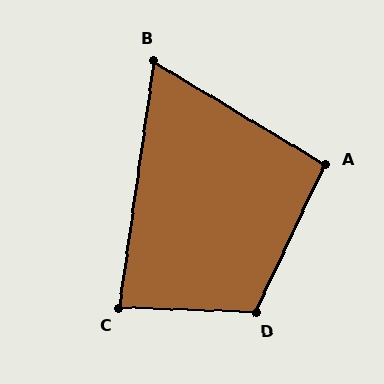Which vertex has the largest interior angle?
D, at approximately 113 degrees.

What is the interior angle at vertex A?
Approximately 96 degrees (obtuse).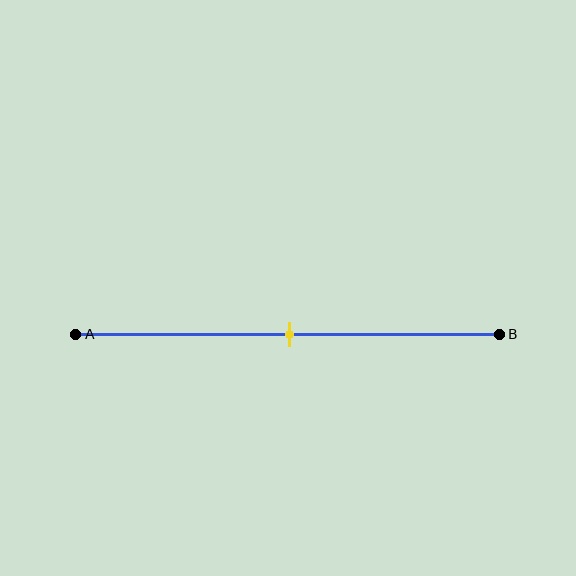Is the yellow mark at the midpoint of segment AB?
Yes, the mark is approximately at the midpoint.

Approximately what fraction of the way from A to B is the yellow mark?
The yellow mark is approximately 50% of the way from A to B.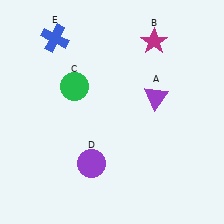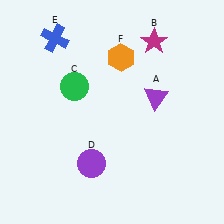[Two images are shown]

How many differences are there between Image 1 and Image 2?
There is 1 difference between the two images.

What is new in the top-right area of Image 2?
An orange hexagon (F) was added in the top-right area of Image 2.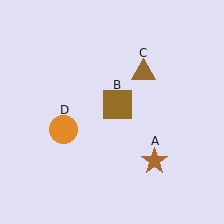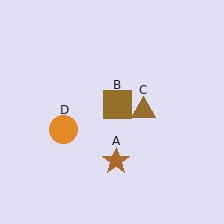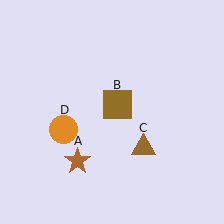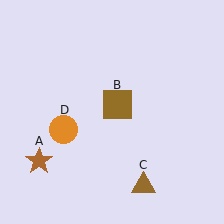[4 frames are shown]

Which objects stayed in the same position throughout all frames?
Brown square (object B) and orange circle (object D) remained stationary.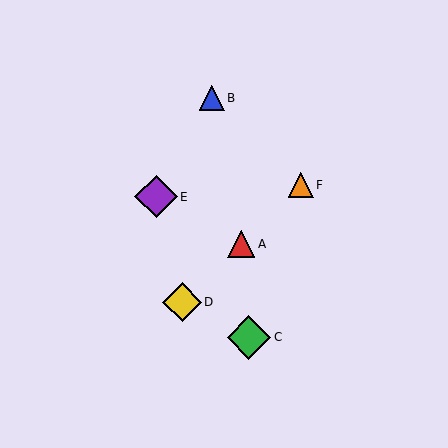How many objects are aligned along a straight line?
3 objects (A, D, F) are aligned along a straight line.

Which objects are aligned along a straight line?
Objects A, D, F are aligned along a straight line.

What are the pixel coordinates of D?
Object D is at (182, 302).